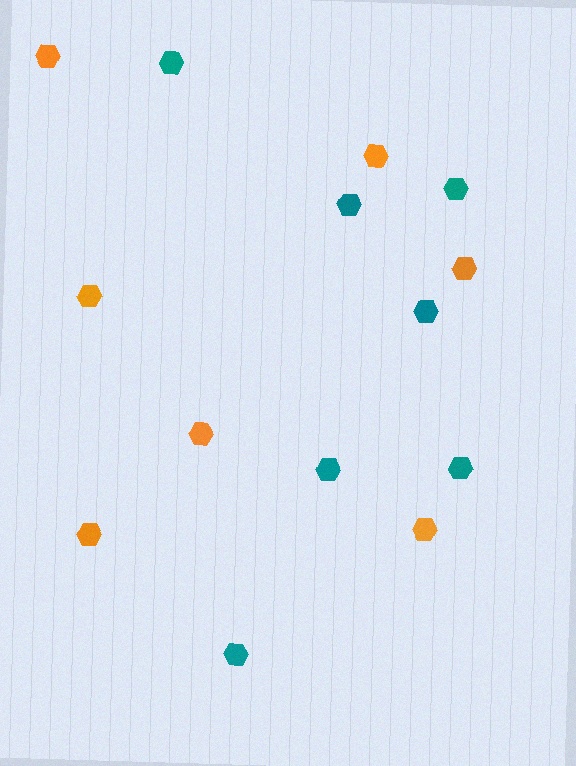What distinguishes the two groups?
There are 2 groups: one group of orange hexagons (7) and one group of teal hexagons (7).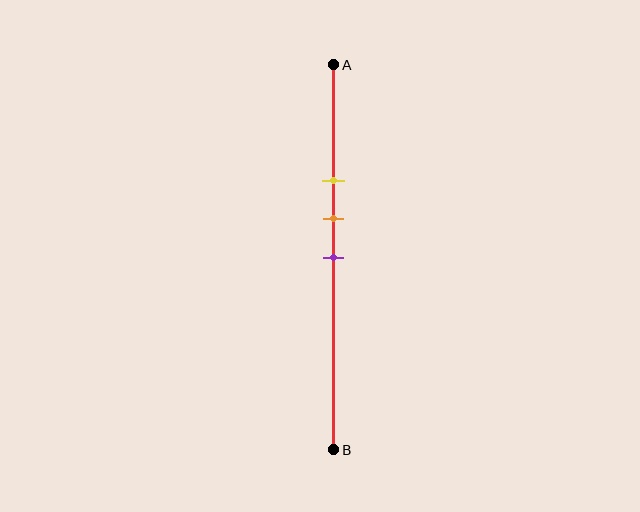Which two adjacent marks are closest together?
The orange and purple marks are the closest adjacent pair.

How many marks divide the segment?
There are 3 marks dividing the segment.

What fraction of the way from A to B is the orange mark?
The orange mark is approximately 40% (0.4) of the way from A to B.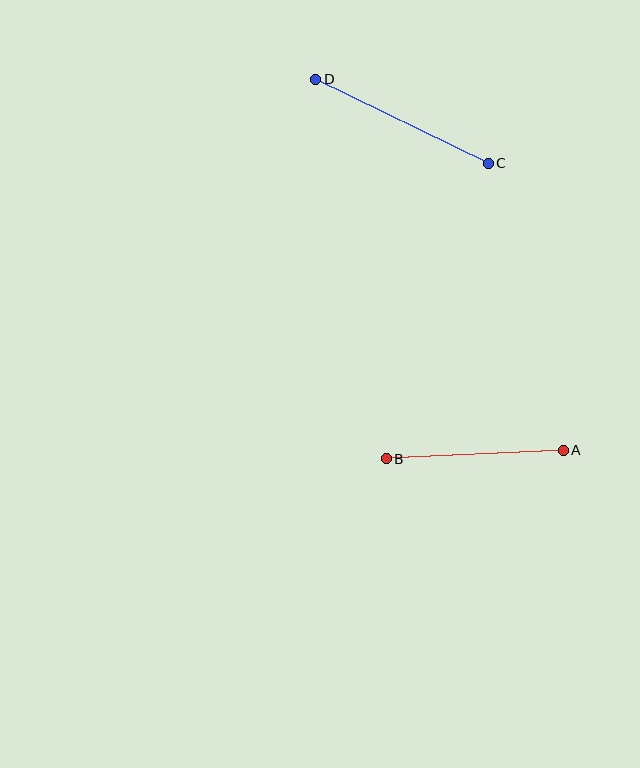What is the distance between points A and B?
The distance is approximately 177 pixels.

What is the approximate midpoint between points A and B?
The midpoint is at approximately (475, 454) pixels.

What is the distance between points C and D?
The distance is approximately 192 pixels.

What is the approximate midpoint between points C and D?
The midpoint is at approximately (402, 121) pixels.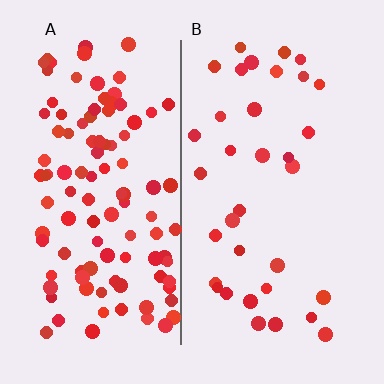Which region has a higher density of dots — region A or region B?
A (the left).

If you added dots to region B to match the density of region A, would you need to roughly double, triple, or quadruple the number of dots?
Approximately triple.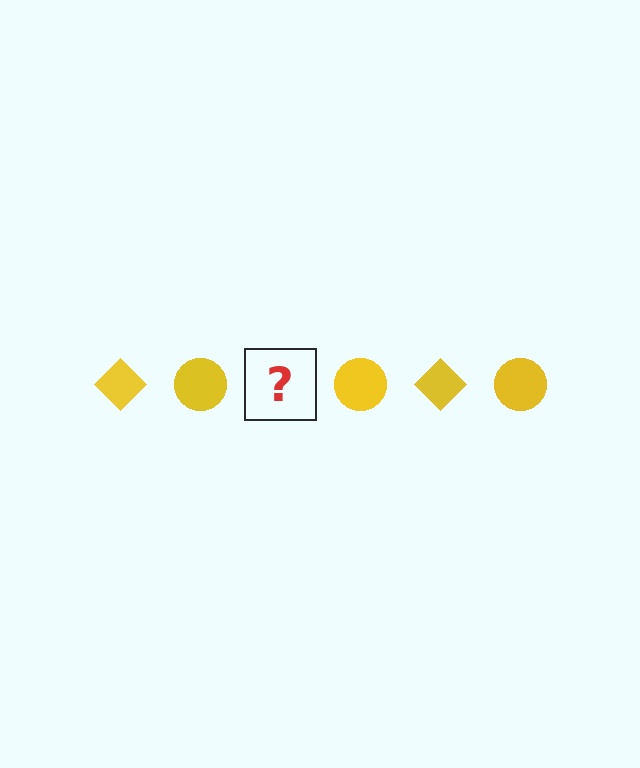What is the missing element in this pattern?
The missing element is a yellow diamond.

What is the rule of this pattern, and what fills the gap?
The rule is that the pattern cycles through diamond, circle shapes in yellow. The gap should be filled with a yellow diamond.